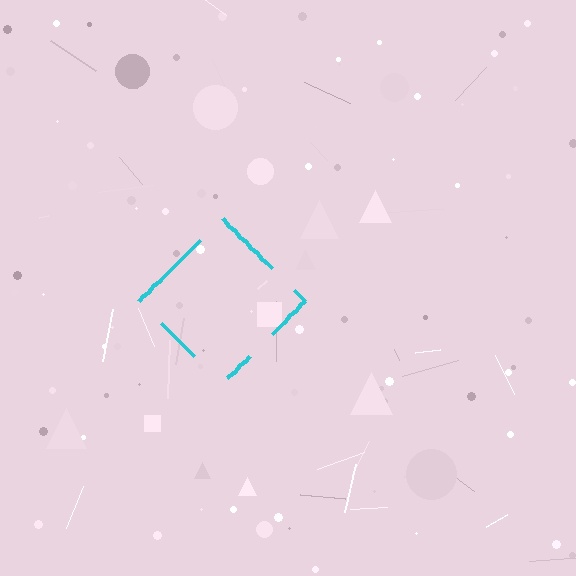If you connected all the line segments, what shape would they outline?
They would outline a diamond.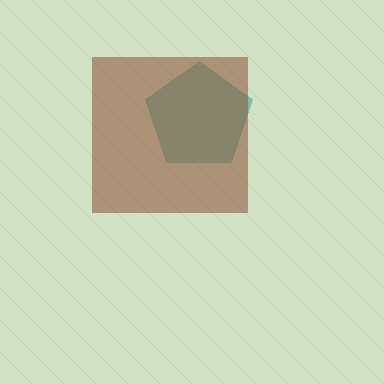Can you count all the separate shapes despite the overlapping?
Yes, there are 2 separate shapes.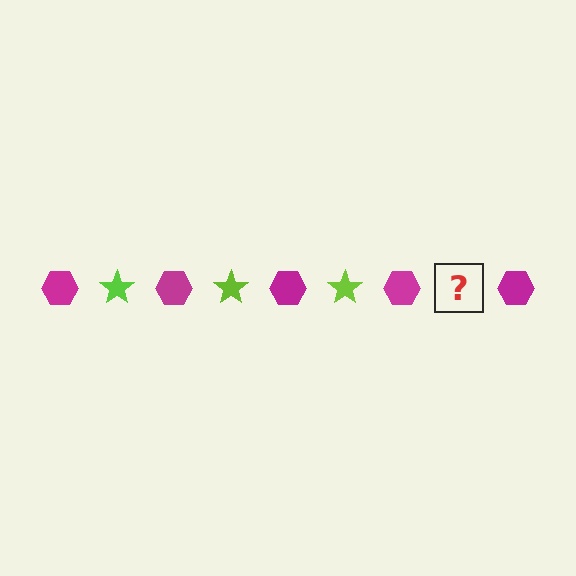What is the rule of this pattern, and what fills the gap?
The rule is that the pattern alternates between magenta hexagon and lime star. The gap should be filled with a lime star.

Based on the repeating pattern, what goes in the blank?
The blank should be a lime star.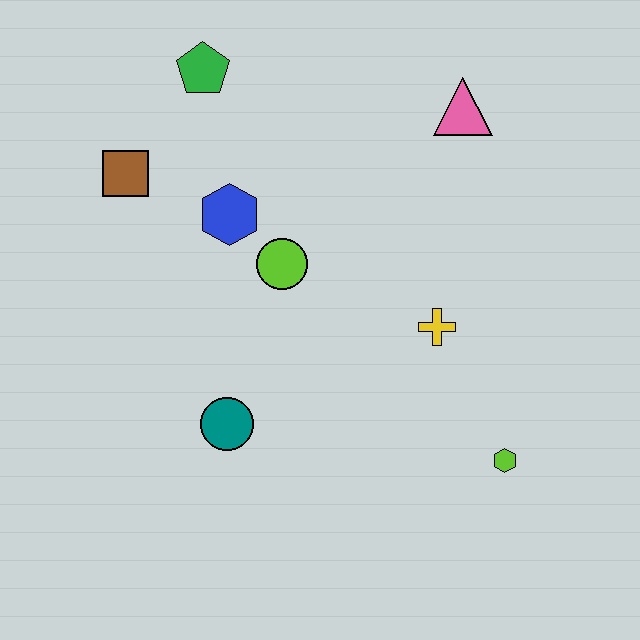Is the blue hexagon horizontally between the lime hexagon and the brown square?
Yes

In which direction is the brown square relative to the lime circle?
The brown square is to the left of the lime circle.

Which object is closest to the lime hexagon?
The yellow cross is closest to the lime hexagon.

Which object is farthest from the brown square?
The lime hexagon is farthest from the brown square.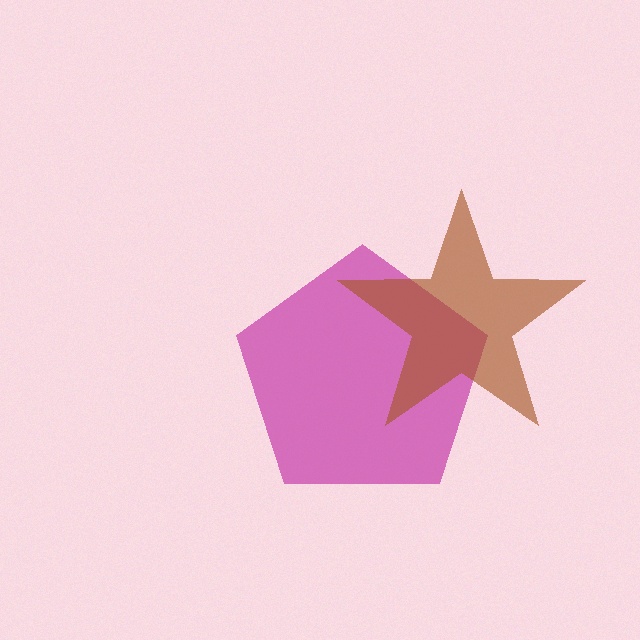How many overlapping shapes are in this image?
There are 2 overlapping shapes in the image.